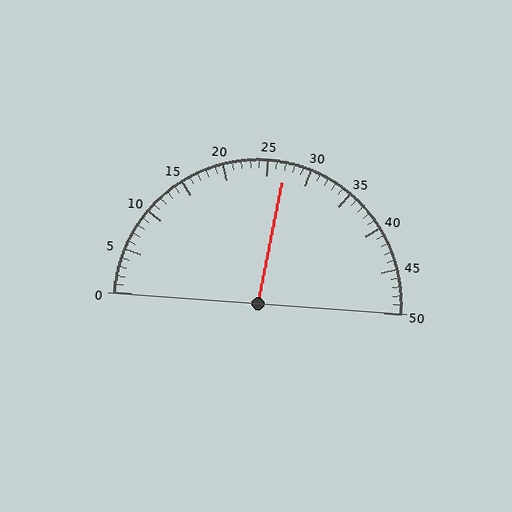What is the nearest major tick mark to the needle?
The nearest major tick mark is 25.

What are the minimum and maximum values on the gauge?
The gauge ranges from 0 to 50.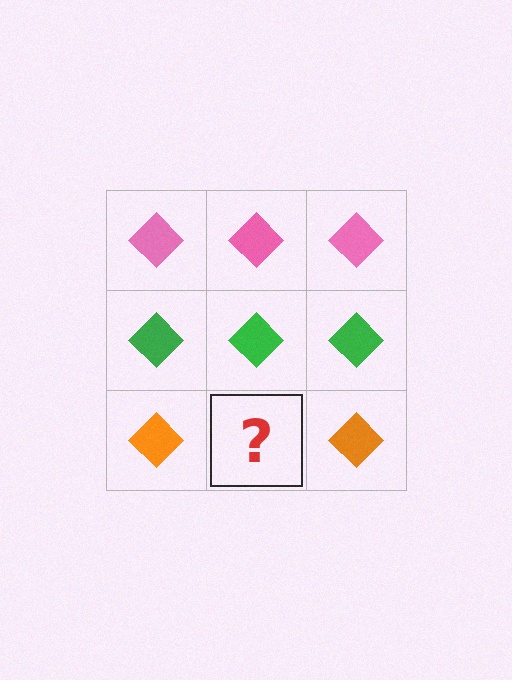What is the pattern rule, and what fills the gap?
The rule is that each row has a consistent color. The gap should be filled with an orange diamond.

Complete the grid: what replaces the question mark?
The question mark should be replaced with an orange diamond.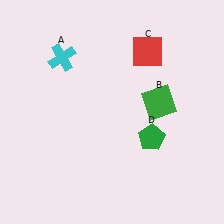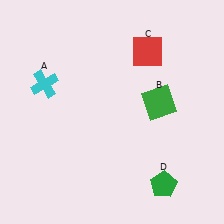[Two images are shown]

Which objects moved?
The objects that moved are: the cyan cross (A), the green pentagon (D).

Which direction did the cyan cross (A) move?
The cyan cross (A) moved down.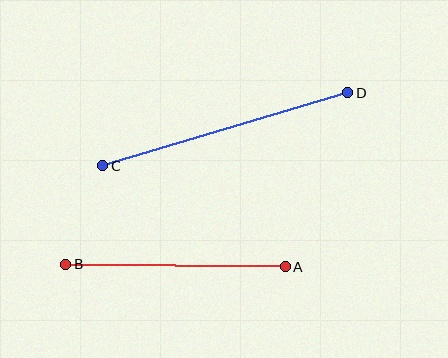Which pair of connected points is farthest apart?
Points C and D are farthest apart.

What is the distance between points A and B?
The distance is approximately 220 pixels.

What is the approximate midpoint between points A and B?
The midpoint is at approximately (176, 265) pixels.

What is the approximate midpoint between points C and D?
The midpoint is at approximately (225, 129) pixels.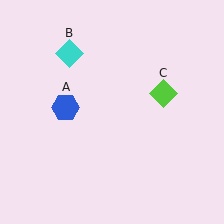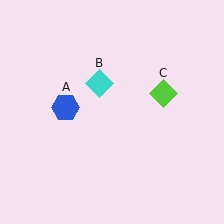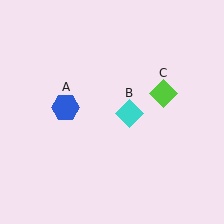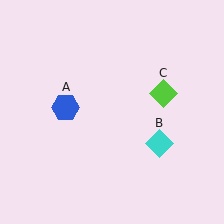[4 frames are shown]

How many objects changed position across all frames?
1 object changed position: cyan diamond (object B).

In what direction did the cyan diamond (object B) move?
The cyan diamond (object B) moved down and to the right.